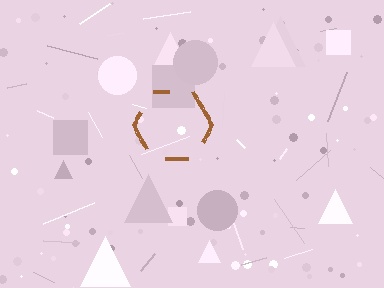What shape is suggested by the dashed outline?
The dashed outline suggests a hexagon.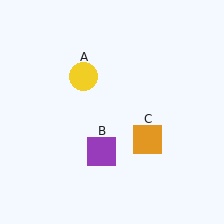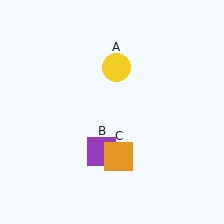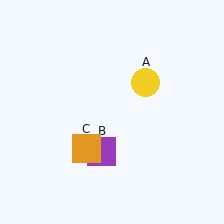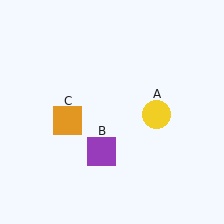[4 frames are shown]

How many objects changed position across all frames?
2 objects changed position: yellow circle (object A), orange square (object C).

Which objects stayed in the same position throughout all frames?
Purple square (object B) remained stationary.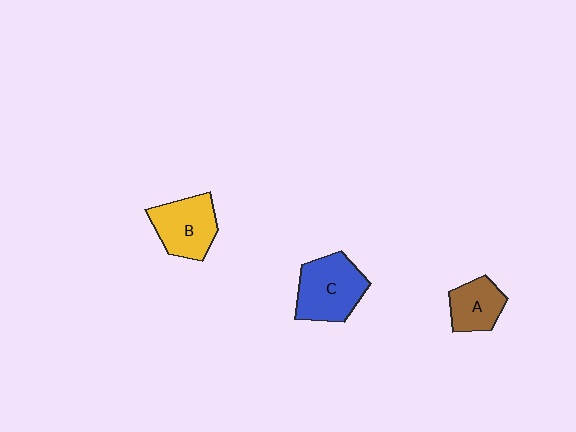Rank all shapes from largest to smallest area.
From largest to smallest: C (blue), B (yellow), A (brown).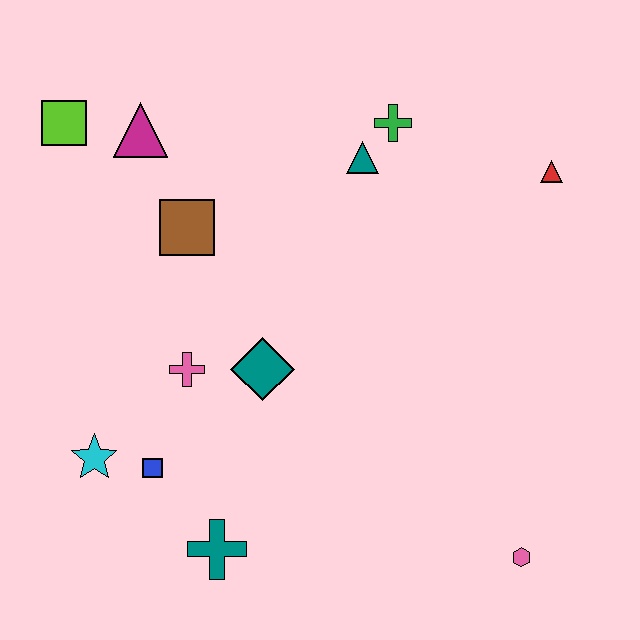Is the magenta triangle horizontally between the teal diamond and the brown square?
No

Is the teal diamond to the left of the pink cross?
No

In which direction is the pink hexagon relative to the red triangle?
The pink hexagon is below the red triangle.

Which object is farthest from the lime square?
The pink hexagon is farthest from the lime square.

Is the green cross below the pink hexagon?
No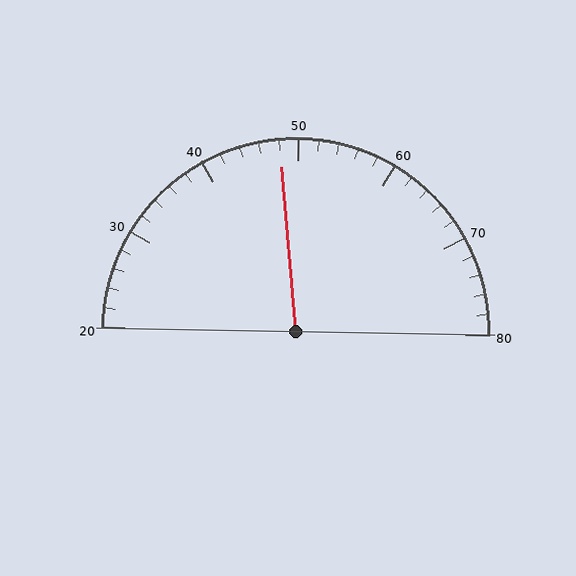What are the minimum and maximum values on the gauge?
The gauge ranges from 20 to 80.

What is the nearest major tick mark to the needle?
The nearest major tick mark is 50.